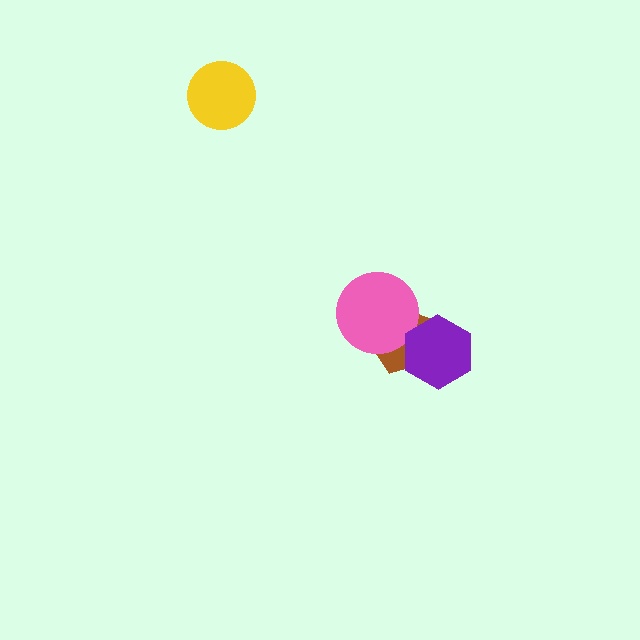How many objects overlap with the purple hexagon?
1 object overlaps with the purple hexagon.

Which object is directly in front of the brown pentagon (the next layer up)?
The pink circle is directly in front of the brown pentagon.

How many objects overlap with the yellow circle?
0 objects overlap with the yellow circle.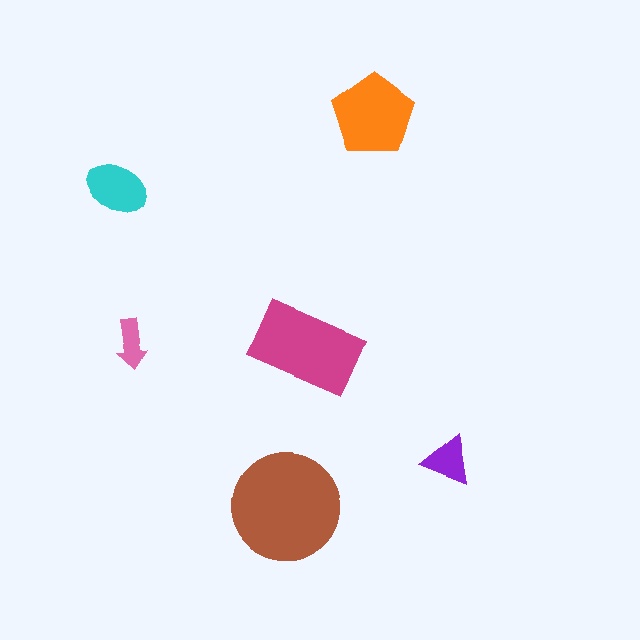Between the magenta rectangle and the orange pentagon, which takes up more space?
The magenta rectangle.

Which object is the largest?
The brown circle.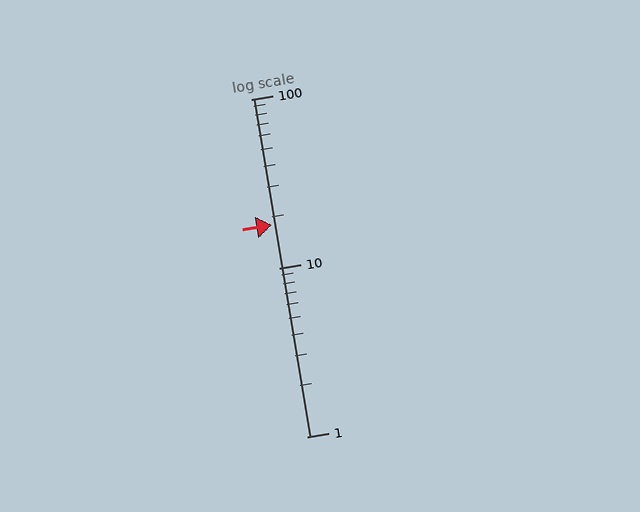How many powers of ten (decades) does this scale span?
The scale spans 2 decades, from 1 to 100.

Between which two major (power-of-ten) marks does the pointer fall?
The pointer is between 10 and 100.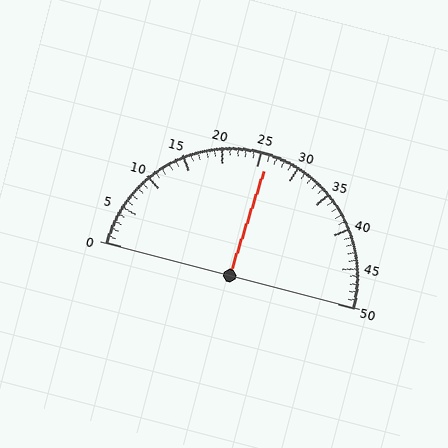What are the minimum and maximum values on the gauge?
The gauge ranges from 0 to 50.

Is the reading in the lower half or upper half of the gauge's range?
The reading is in the upper half of the range (0 to 50).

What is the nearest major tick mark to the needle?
The nearest major tick mark is 25.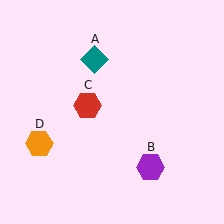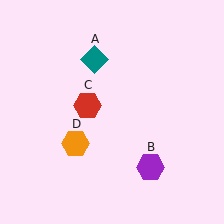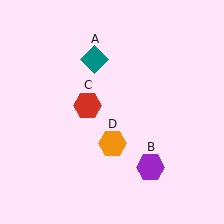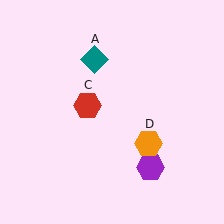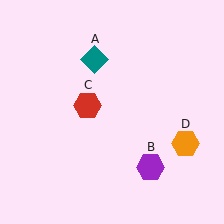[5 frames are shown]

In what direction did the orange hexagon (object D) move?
The orange hexagon (object D) moved right.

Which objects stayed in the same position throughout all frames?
Teal diamond (object A) and purple hexagon (object B) and red hexagon (object C) remained stationary.